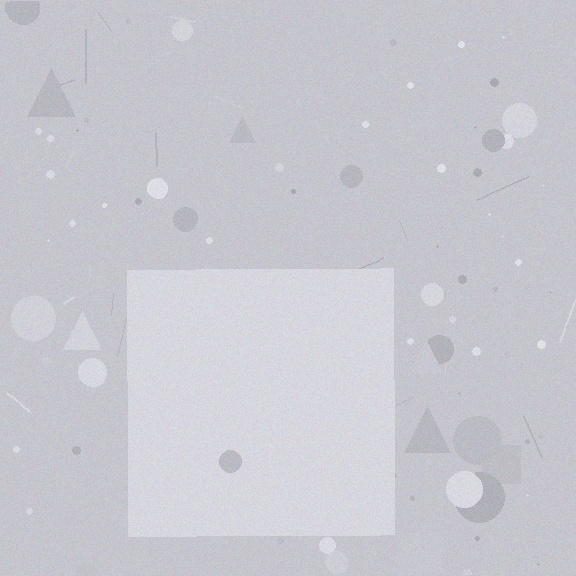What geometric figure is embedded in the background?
A square is embedded in the background.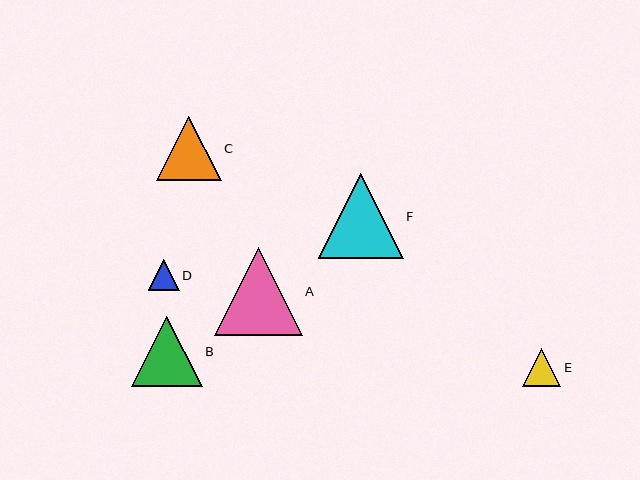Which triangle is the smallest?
Triangle D is the smallest with a size of approximately 31 pixels.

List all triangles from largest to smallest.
From largest to smallest: A, F, B, C, E, D.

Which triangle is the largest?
Triangle A is the largest with a size of approximately 87 pixels.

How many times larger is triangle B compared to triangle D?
Triangle B is approximately 2.3 times the size of triangle D.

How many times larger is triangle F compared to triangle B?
Triangle F is approximately 1.2 times the size of triangle B.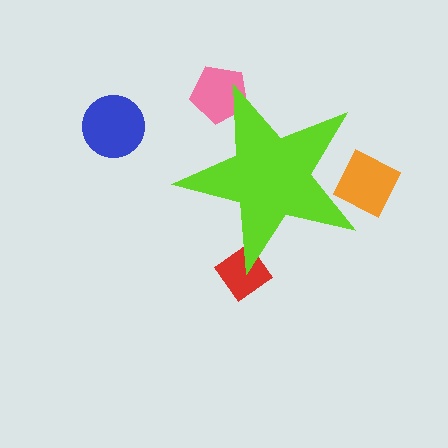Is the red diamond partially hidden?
Yes, the red diamond is partially hidden behind the lime star.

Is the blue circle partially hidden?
No, the blue circle is fully visible.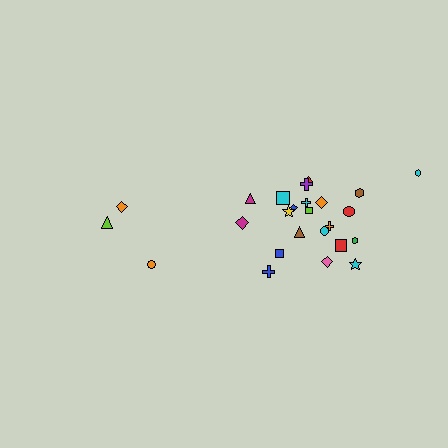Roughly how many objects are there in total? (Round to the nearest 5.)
Roughly 25 objects in total.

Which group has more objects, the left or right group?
The right group.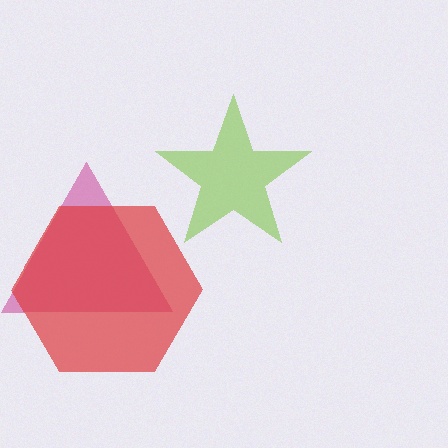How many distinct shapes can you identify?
There are 3 distinct shapes: a magenta triangle, a lime star, a red hexagon.